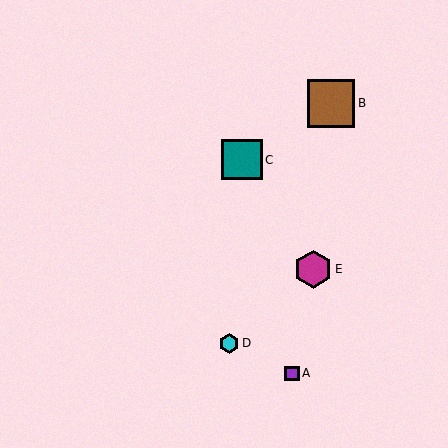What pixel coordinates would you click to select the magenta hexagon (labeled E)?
Click at (313, 269) to select the magenta hexagon E.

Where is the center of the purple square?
The center of the purple square is at (292, 373).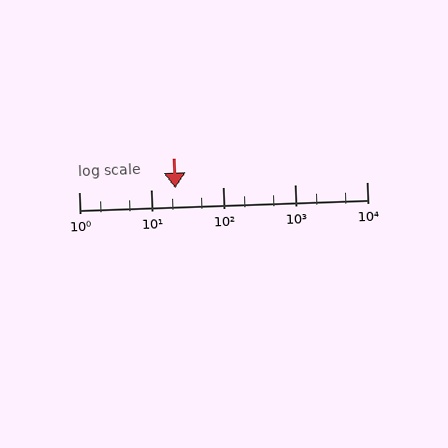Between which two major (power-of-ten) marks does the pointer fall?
The pointer is between 10 and 100.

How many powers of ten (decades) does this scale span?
The scale spans 4 decades, from 1 to 10000.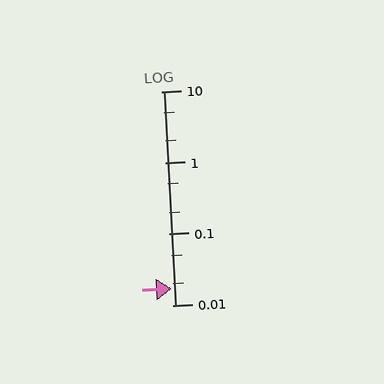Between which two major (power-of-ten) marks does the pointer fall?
The pointer is between 0.01 and 0.1.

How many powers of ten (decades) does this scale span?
The scale spans 3 decades, from 0.01 to 10.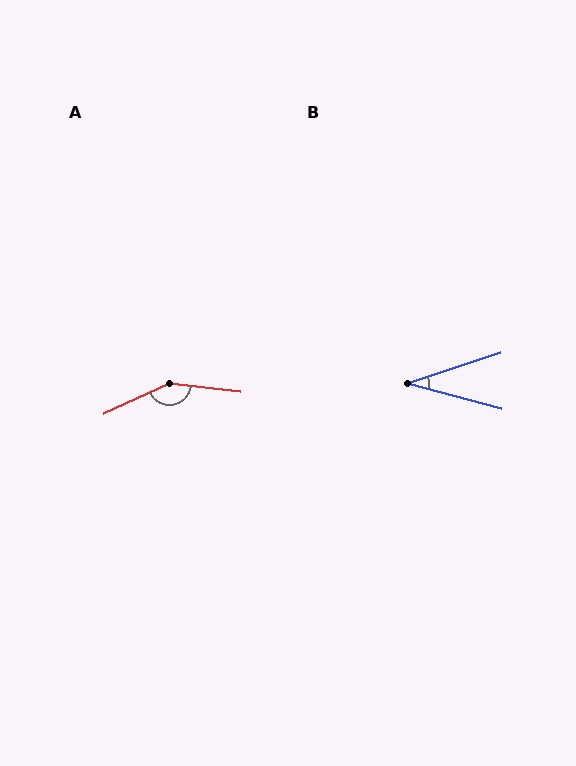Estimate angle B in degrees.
Approximately 33 degrees.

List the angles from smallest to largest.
B (33°), A (147°).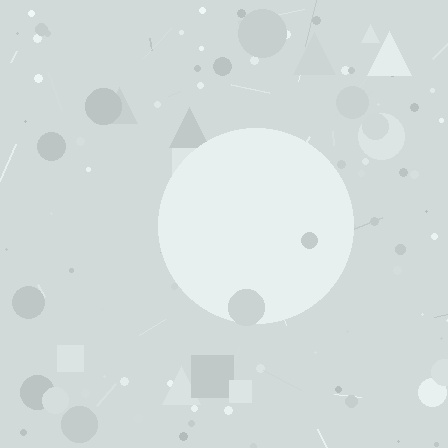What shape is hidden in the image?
A circle is hidden in the image.